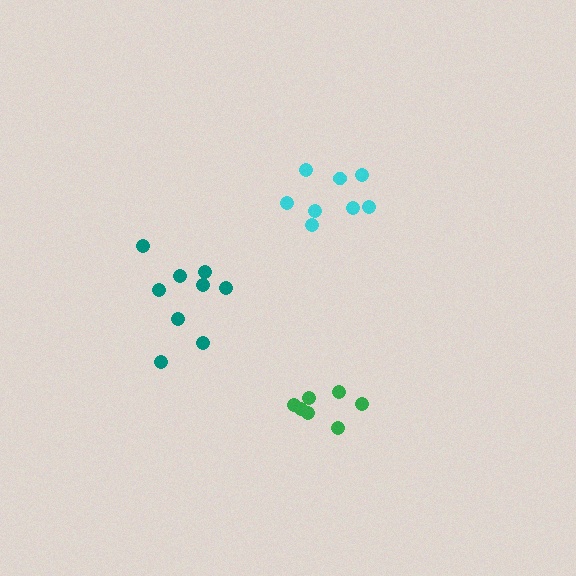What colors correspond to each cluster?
The clusters are colored: green, cyan, teal.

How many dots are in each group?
Group 1: 7 dots, Group 2: 8 dots, Group 3: 9 dots (24 total).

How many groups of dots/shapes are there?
There are 3 groups.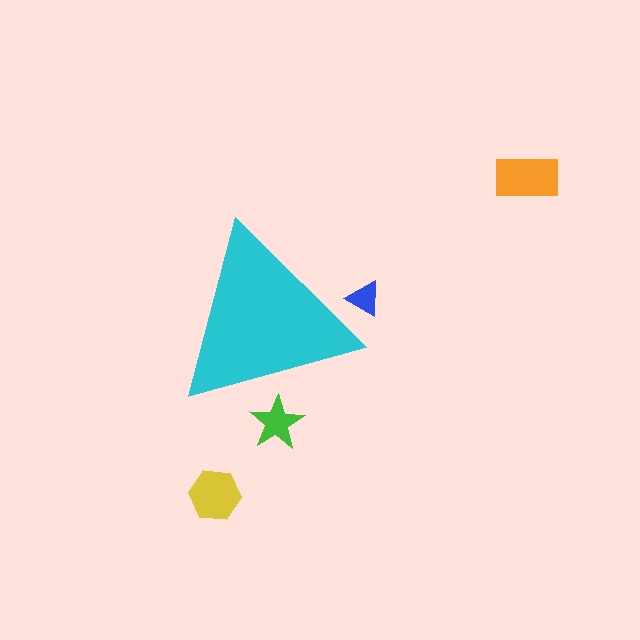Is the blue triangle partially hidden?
Yes, the blue triangle is partially hidden behind the cyan triangle.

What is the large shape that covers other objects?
A cyan triangle.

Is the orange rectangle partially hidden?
No, the orange rectangle is fully visible.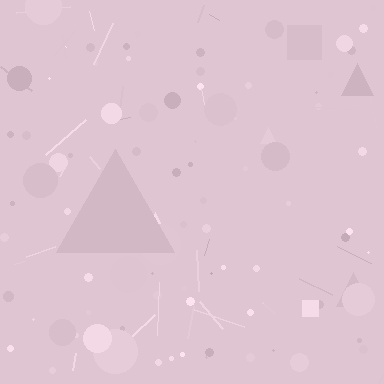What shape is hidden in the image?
A triangle is hidden in the image.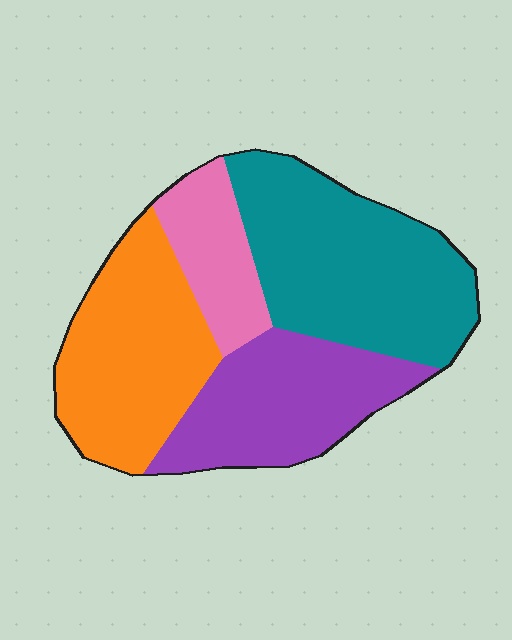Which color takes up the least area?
Pink, at roughly 15%.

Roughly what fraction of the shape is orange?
Orange covers 28% of the shape.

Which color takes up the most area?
Teal, at roughly 35%.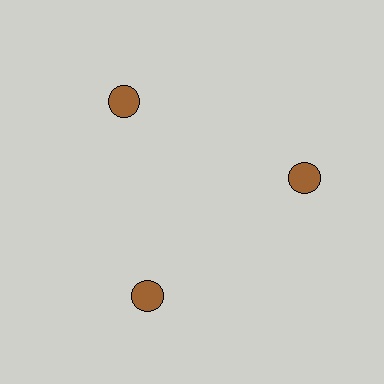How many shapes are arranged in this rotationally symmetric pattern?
There are 3 shapes, arranged in 3 groups of 1.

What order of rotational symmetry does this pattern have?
This pattern has 3-fold rotational symmetry.